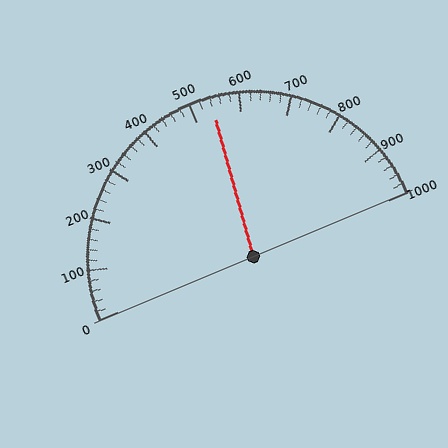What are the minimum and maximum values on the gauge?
The gauge ranges from 0 to 1000.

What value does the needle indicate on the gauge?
The needle indicates approximately 540.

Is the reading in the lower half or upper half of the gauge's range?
The reading is in the upper half of the range (0 to 1000).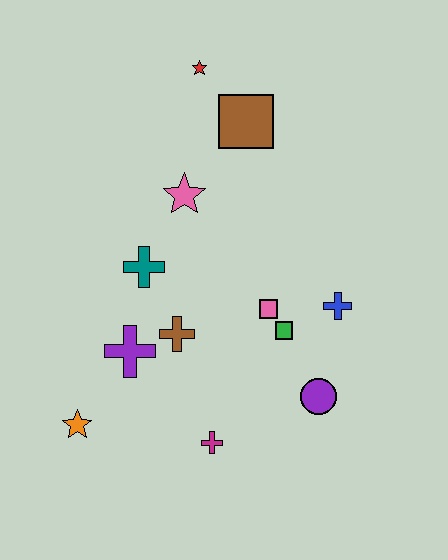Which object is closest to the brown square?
The red star is closest to the brown square.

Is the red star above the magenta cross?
Yes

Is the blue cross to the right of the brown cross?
Yes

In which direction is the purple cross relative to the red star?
The purple cross is below the red star.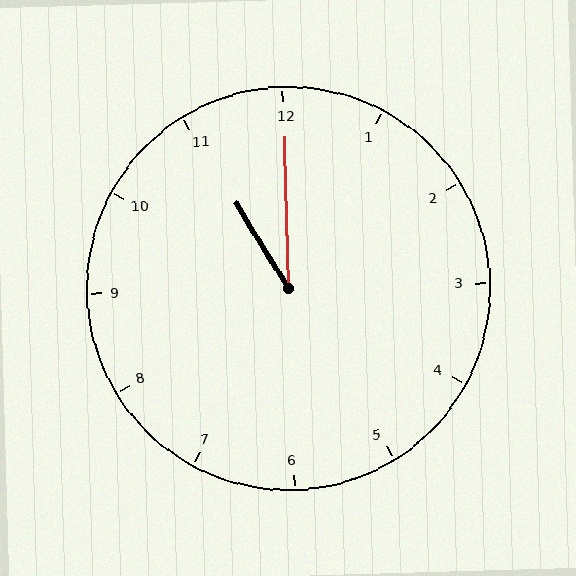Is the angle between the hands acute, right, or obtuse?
It is acute.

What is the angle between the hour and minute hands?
Approximately 30 degrees.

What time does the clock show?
11:00.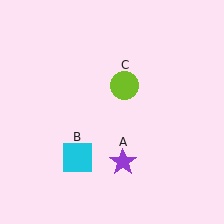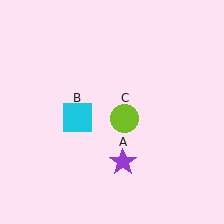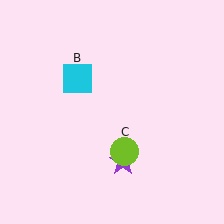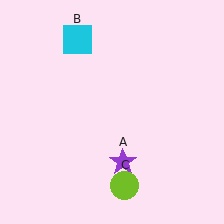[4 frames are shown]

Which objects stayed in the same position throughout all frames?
Purple star (object A) remained stationary.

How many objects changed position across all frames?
2 objects changed position: cyan square (object B), lime circle (object C).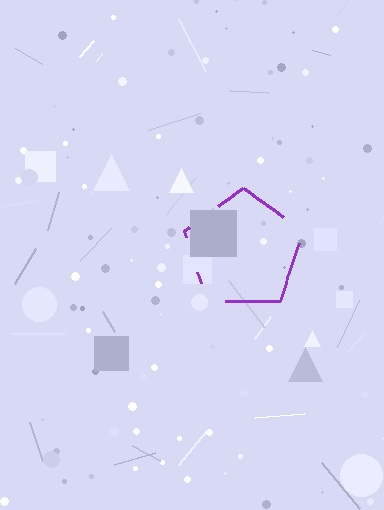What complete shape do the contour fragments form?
The contour fragments form a pentagon.